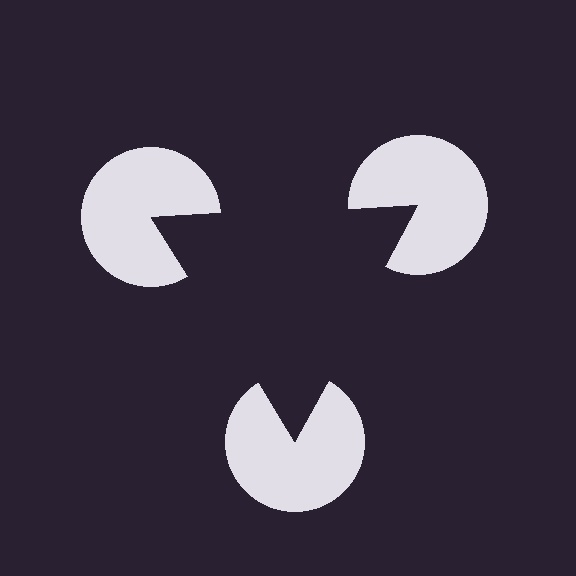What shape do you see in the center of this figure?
An illusory triangle — its edges are inferred from the aligned wedge cuts in the pac-man discs, not physically drawn.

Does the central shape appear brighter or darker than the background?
It typically appears slightly darker than the background, even though no actual brightness change is drawn.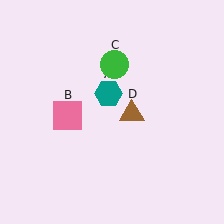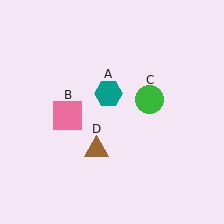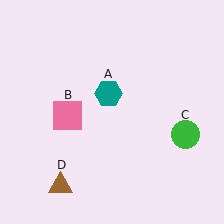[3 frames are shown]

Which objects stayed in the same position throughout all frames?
Teal hexagon (object A) and pink square (object B) remained stationary.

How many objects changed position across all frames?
2 objects changed position: green circle (object C), brown triangle (object D).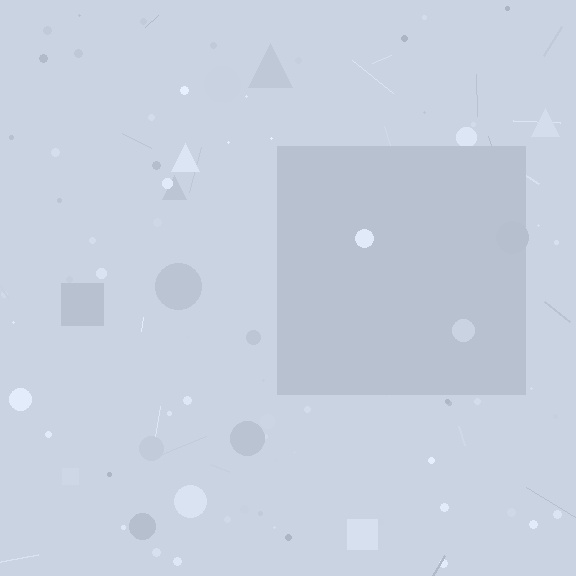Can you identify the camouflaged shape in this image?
The camouflaged shape is a square.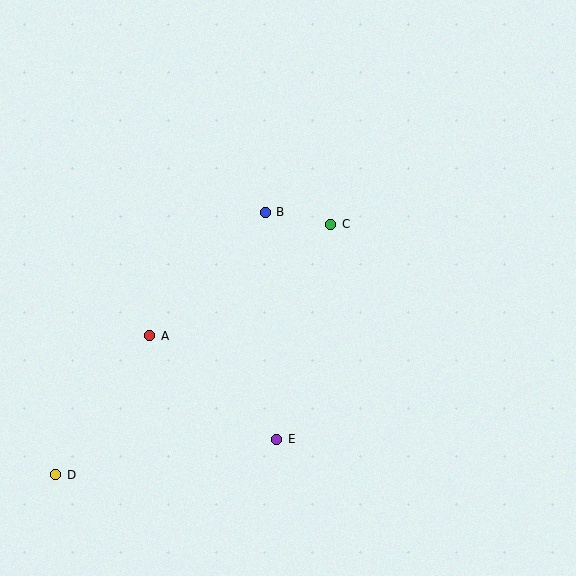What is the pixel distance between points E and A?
The distance between E and A is 164 pixels.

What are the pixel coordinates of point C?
Point C is at (331, 224).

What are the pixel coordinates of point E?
Point E is at (277, 439).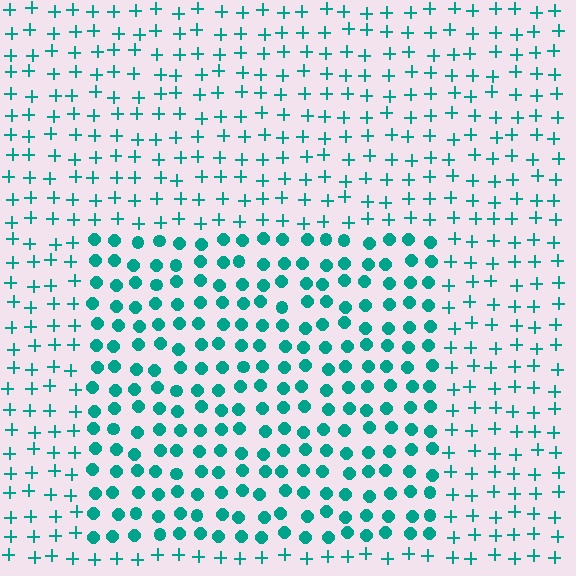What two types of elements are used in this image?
The image uses circles inside the rectangle region and plus signs outside it.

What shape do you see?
I see a rectangle.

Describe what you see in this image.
The image is filled with small teal elements arranged in a uniform grid. A rectangle-shaped region contains circles, while the surrounding area contains plus signs. The boundary is defined purely by the change in element shape.